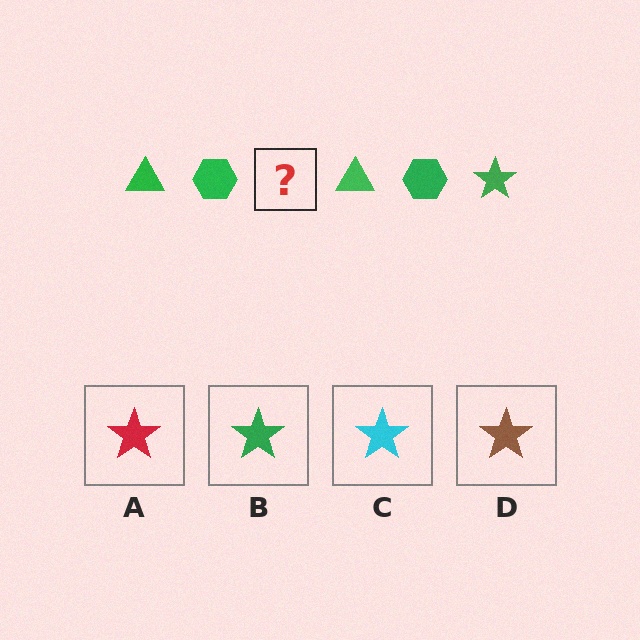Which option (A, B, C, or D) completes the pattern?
B.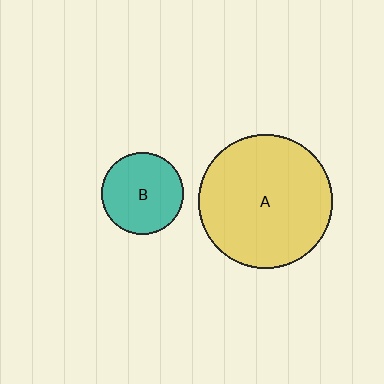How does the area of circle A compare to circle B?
Approximately 2.7 times.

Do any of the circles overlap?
No, none of the circles overlap.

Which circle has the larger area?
Circle A (yellow).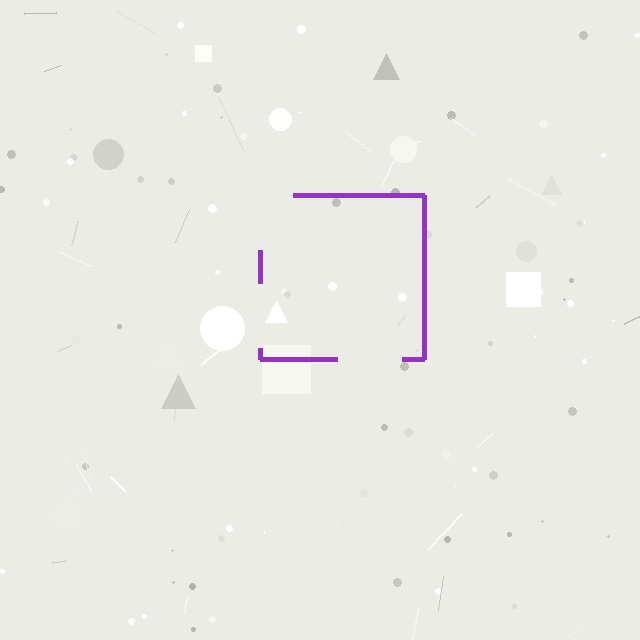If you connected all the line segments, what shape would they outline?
They would outline a square.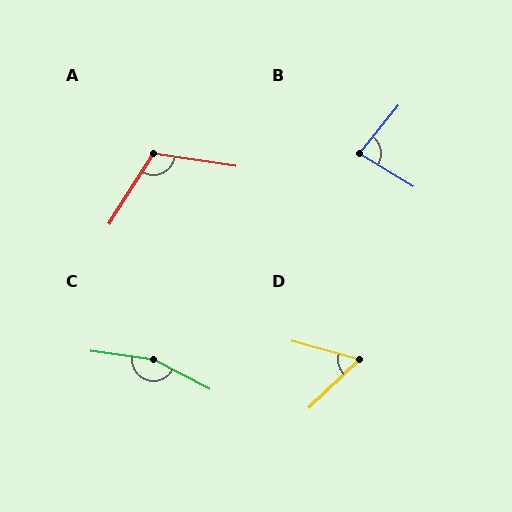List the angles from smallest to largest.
D (59°), B (81°), A (114°), C (160°).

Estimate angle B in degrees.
Approximately 81 degrees.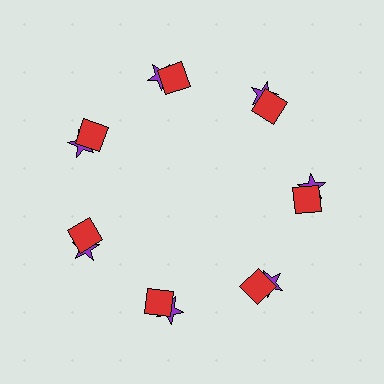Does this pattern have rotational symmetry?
Yes, this pattern has 7-fold rotational symmetry. It looks the same after rotating 51 degrees around the center.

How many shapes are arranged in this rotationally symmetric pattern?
There are 14 shapes, arranged in 7 groups of 2.